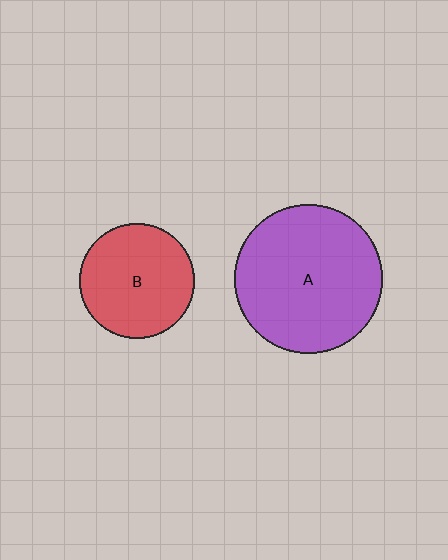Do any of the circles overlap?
No, none of the circles overlap.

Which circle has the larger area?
Circle A (purple).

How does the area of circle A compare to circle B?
Approximately 1.7 times.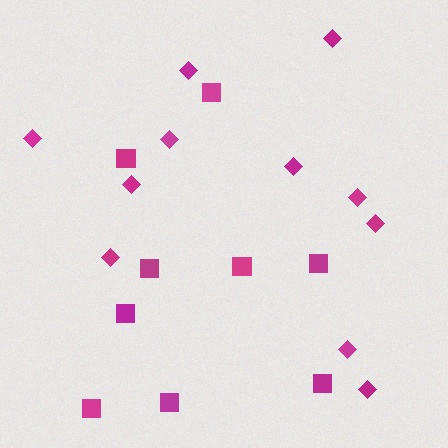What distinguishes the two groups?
There are 2 groups: one group of diamonds (11) and one group of squares (9).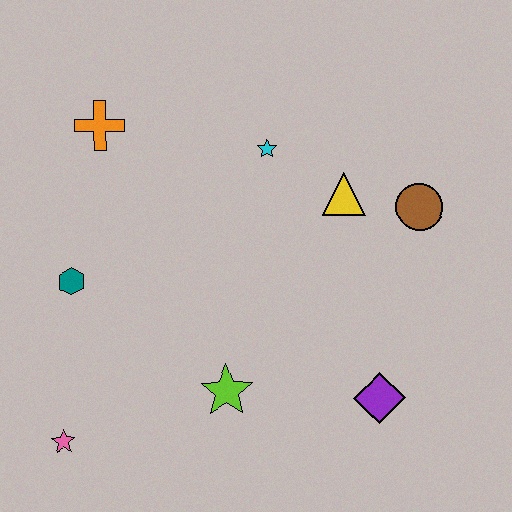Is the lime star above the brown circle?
No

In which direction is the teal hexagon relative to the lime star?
The teal hexagon is to the left of the lime star.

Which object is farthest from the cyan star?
The pink star is farthest from the cyan star.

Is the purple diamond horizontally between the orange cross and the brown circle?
Yes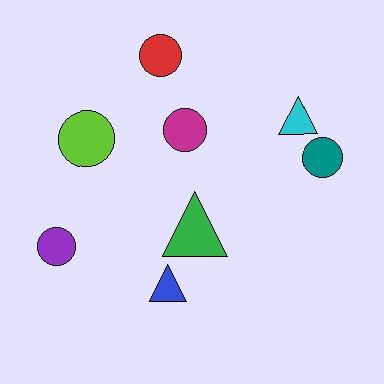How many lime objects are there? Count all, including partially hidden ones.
There is 1 lime object.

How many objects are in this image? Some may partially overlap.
There are 8 objects.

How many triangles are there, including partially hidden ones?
There are 3 triangles.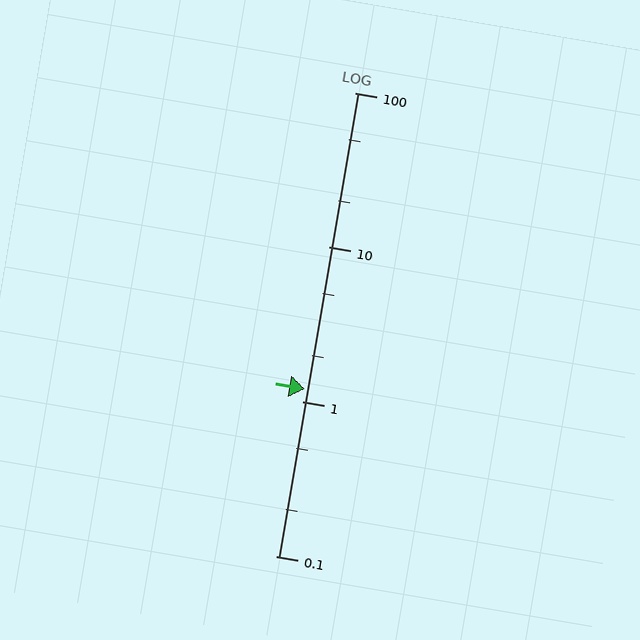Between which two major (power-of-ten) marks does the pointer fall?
The pointer is between 1 and 10.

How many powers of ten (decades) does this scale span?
The scale spans 3 decades, from 0.1 to 100.